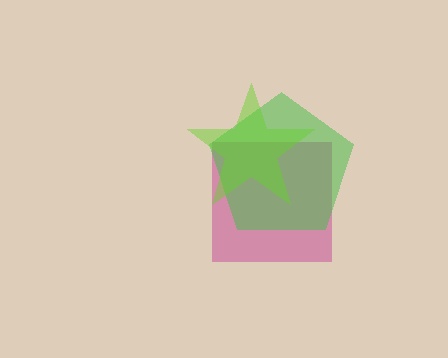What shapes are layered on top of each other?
The layered shapes are: a magenta square, a green pentagon, a lime star.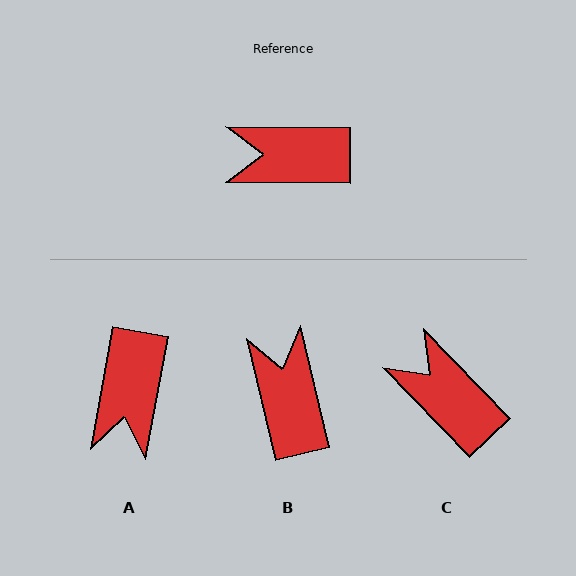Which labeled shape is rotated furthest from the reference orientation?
A, about 80 degrees away.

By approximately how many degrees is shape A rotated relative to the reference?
Approximately 80 degrees counter-clockwise.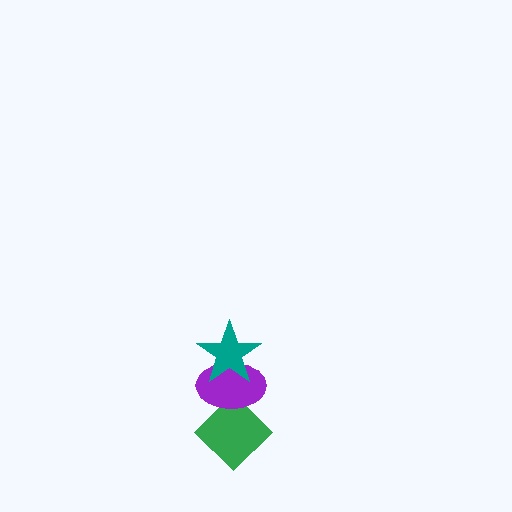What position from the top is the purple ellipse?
The purple ellipse is 2nd from the top.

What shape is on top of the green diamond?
The purple ellipse is on top of the green diamond.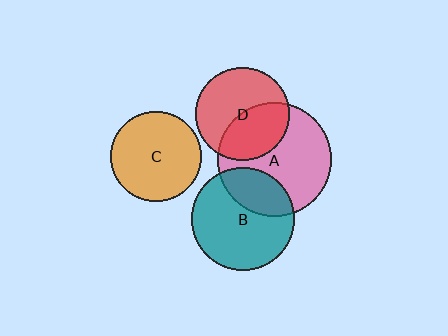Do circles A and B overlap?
Yes.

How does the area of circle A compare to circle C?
Approximately 1.6 times.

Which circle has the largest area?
Circle A (pink).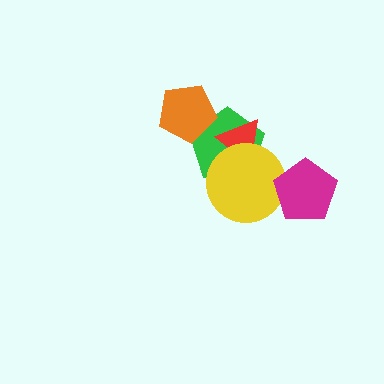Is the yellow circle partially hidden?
Yes, it is partially covered by another shape.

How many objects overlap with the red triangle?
2 objects overlap with the red triangle.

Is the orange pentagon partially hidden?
No, no other shape covers it.